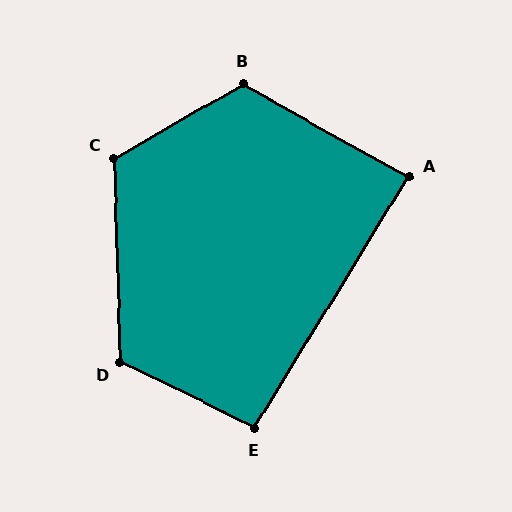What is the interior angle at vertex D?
Approximately 118 degrees (obtuse).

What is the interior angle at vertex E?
Approximately 95 degrees (obtuse).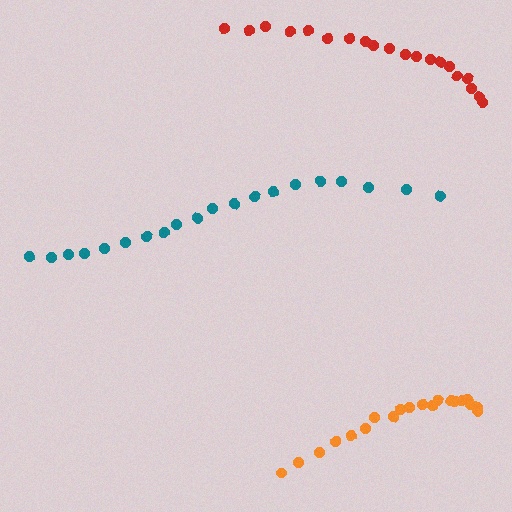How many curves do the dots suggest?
There are 3 distinct paths.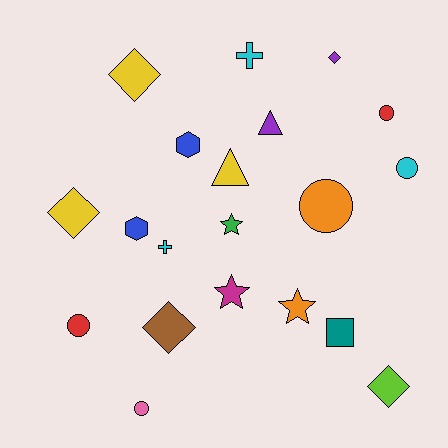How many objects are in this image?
There are 20 objects.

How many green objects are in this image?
There is 1 green object.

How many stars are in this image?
There are 3 stars.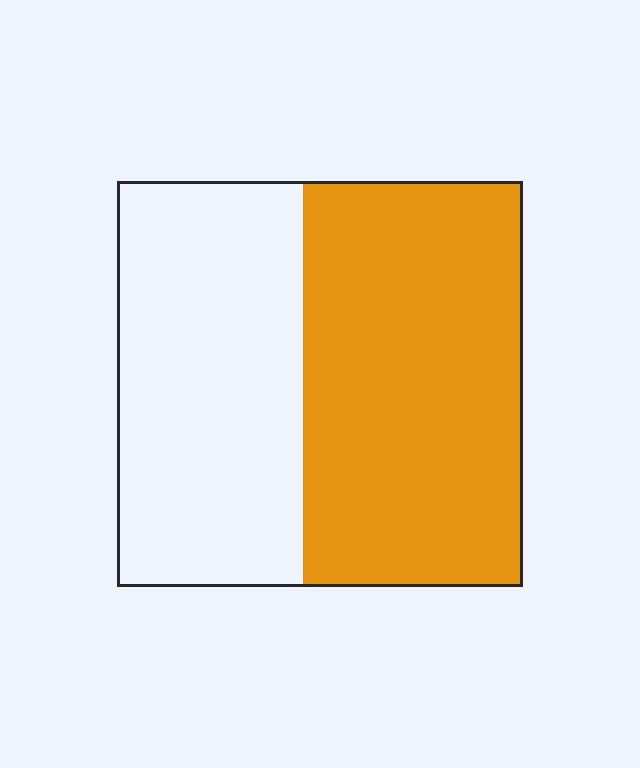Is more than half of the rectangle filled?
Yes.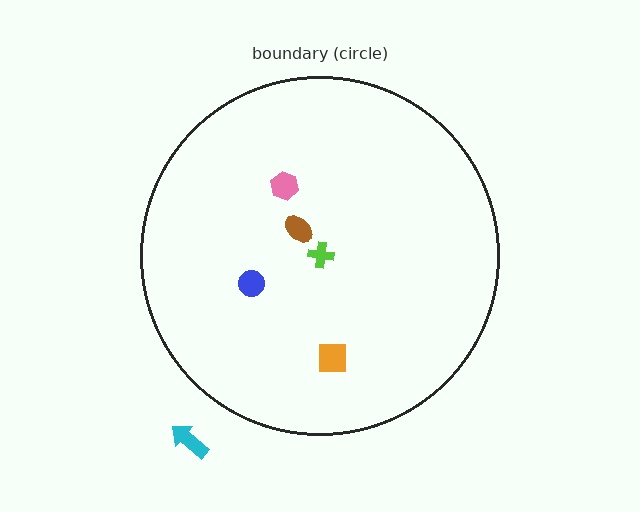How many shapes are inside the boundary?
5 inside, 1 outside.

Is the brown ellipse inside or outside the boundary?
Inside.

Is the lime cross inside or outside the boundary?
Inside.